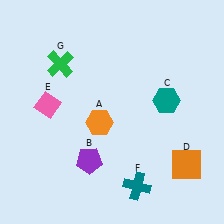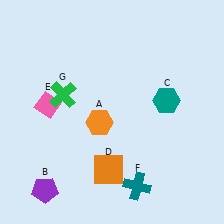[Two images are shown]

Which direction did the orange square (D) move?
The orange square (D) moved left.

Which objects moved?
The objects that moved are: the purple pentagon (B), the orange square (D), the green cross (G).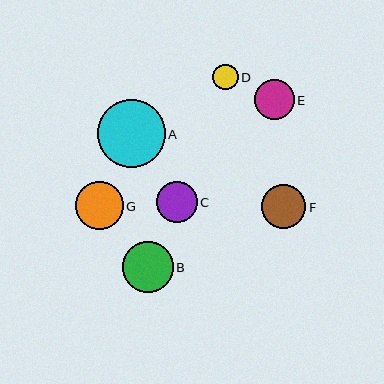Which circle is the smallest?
Circle D is the smallest with a size of approximately 26 pixels.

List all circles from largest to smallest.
From largest to smallest: A, B, G, F, C, E, D.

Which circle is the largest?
Circle A is the largest with a size of approximately 68 pixels.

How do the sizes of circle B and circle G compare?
Circle B and circle G are approximately the same size.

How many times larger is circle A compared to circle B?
Circle A is approximately 1.3 times the size of circle B.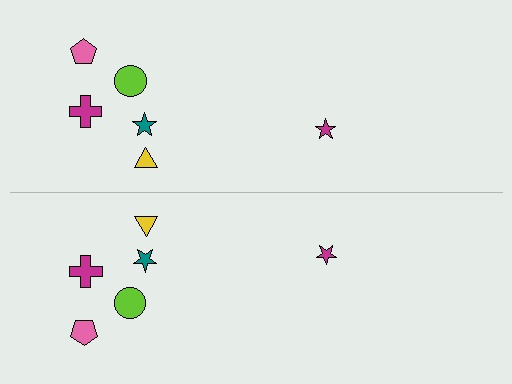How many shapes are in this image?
There are 12 shapes in this image.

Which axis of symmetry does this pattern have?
The pattern has a horizontal axis of symmetry running through the center of the image.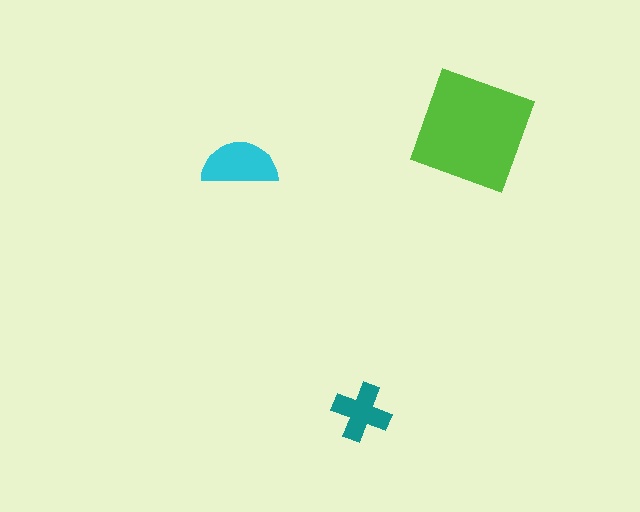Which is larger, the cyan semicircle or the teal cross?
The cyan semicircle.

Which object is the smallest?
The teal cross.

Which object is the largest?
The lime square.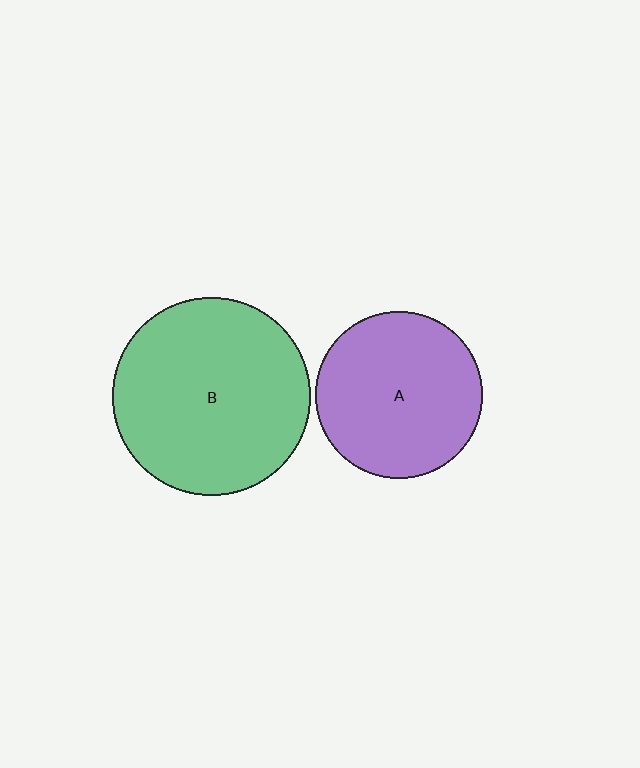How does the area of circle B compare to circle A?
Approximately 1.4 times.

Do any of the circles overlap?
No, none of the circles overlap.